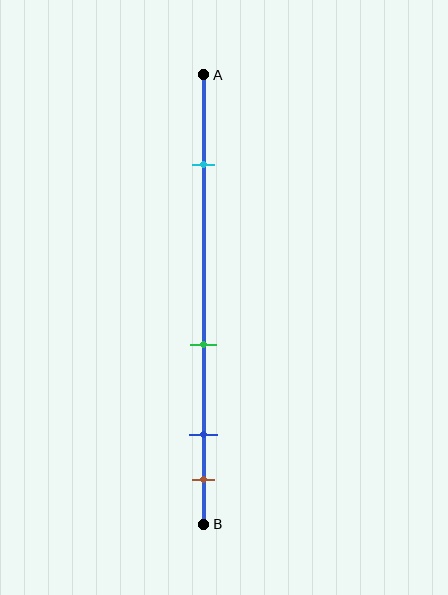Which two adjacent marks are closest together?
The blue and brown marks are the closest adjacent pair.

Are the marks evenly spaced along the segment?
No, the marks are not evenly spaced.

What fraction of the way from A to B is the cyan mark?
The cyan mark is approximately 20% (0.2) of the way from A to B.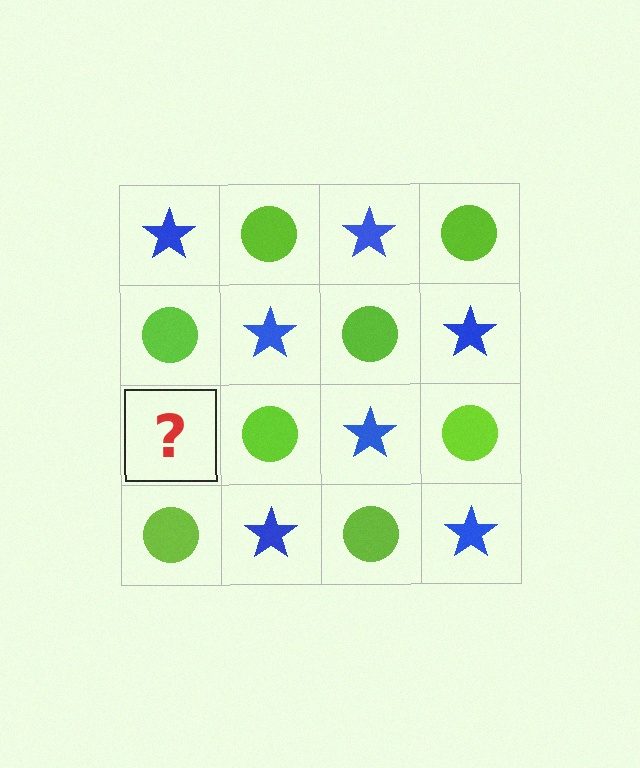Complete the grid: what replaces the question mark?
The question mark should be replaced with a blue star.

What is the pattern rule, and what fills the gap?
The rule is that it alternates blue star and lime circle in a checkerboard pattern. The gap should be filled with a blue star.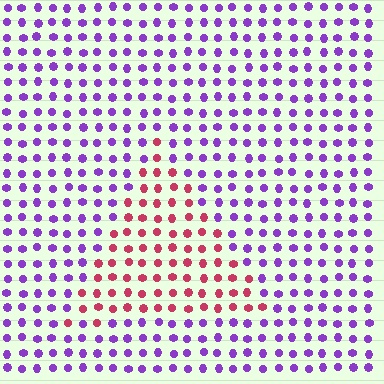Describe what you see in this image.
The image is filled with small purple elements in a uniform arrangement. A triangle-shaped region is visible where the elements are tinted to a slightly different hue, forming a subtle color boundary.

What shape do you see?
I see a triangle.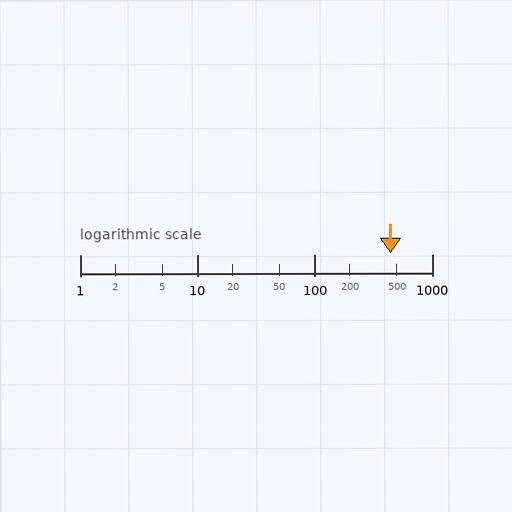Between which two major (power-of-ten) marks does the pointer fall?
The pointer is between 100 and 1000.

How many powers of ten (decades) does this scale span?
The scale spans 3 decades, from 1 to 1000.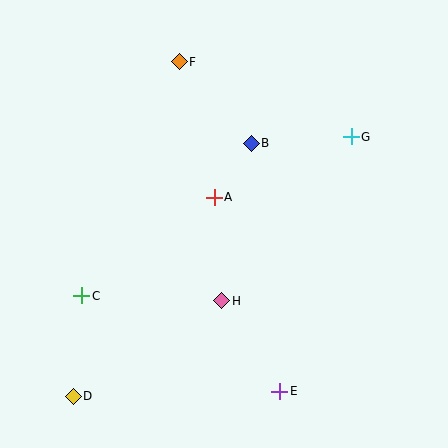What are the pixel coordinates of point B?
Point B is at (251, 143).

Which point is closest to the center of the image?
Point A at (214, 197) is closest to the center.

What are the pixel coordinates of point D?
Point D is at (73, 396).